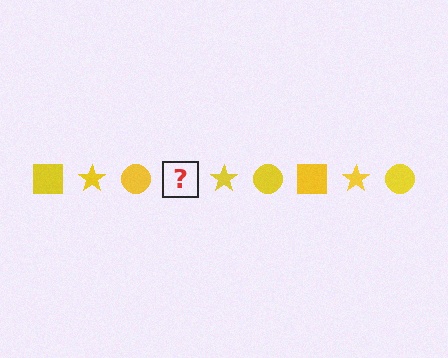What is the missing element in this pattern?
The missing element is a yellow square.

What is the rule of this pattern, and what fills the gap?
The rule is that the pattern cycles through square, star, circle shapes in yellow. The gap should be filled with a yellow square.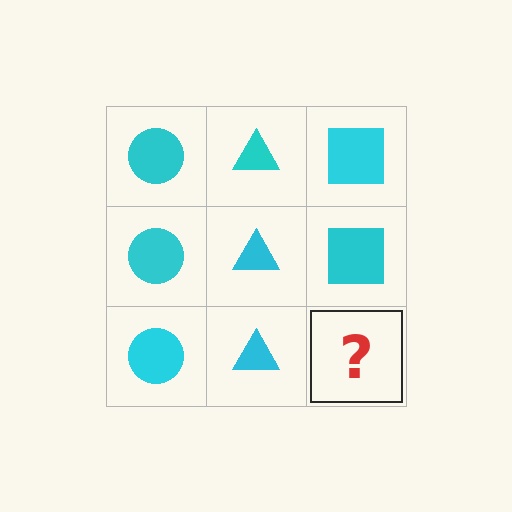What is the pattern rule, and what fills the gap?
The rule is that each column has a consistent shape. The gap should be filled with a cyan square.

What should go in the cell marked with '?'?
The missing cell should contain a cyan square.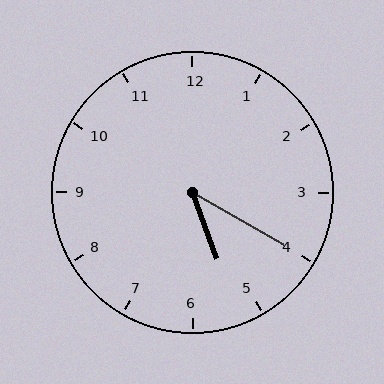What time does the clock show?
5:20.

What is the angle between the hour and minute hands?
Approximately 40 degrees.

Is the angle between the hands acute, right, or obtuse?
It is acute.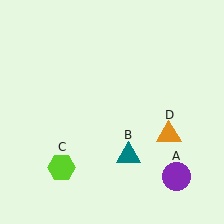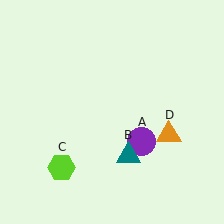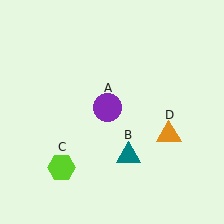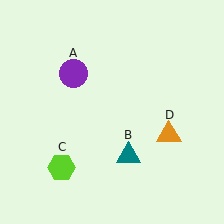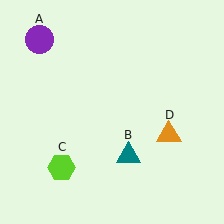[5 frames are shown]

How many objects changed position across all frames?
1 object changed position: purple circle (object A).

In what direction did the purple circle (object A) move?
The purple circle (object A) moved up and to the left.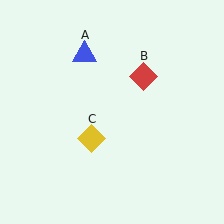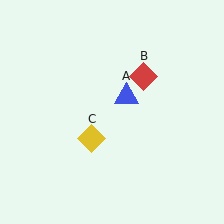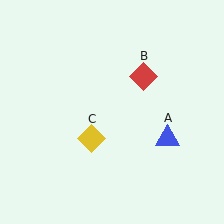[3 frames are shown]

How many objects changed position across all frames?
1 object changed position: blue triangle (object A).